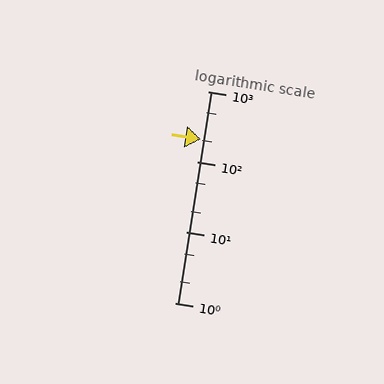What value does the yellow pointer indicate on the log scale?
The pointer indicates approximately 210.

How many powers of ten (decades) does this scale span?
The scale spans 3 decades, from 1 to 1000.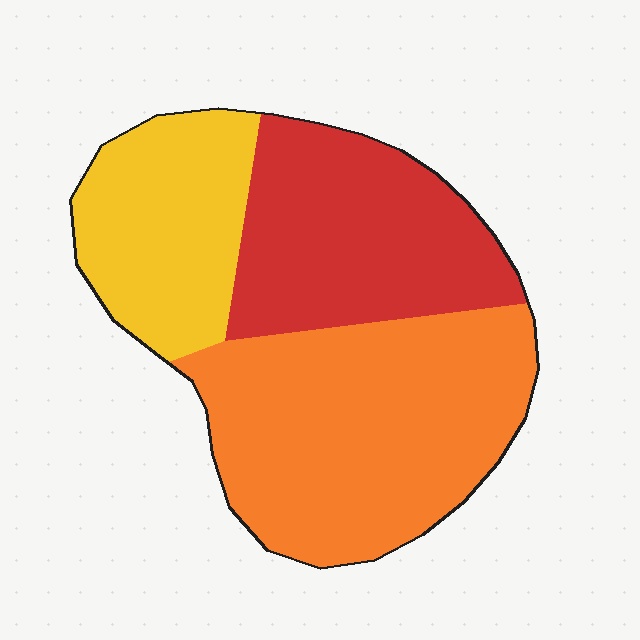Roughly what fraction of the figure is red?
Red takes up about one third (1/3) of the figure.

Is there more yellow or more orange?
Orange.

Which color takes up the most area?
Orange, at roughly 45%.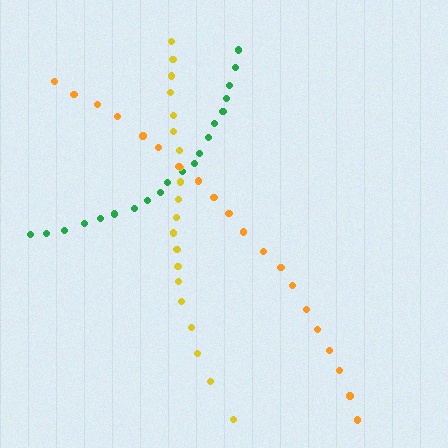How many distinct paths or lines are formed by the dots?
There are 3 distinct paths.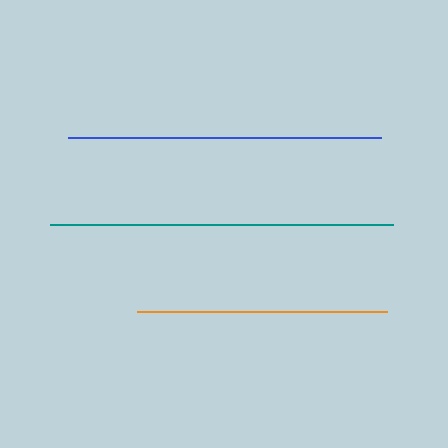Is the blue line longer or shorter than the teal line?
The teal line is longer than the blue line.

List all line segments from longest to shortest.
From longest to shortest: teal, blue, orange.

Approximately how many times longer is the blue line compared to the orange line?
The blue line is approximately 1.3 times the length of the orange line.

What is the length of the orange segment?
The orange segment is approximately 250 pixels long.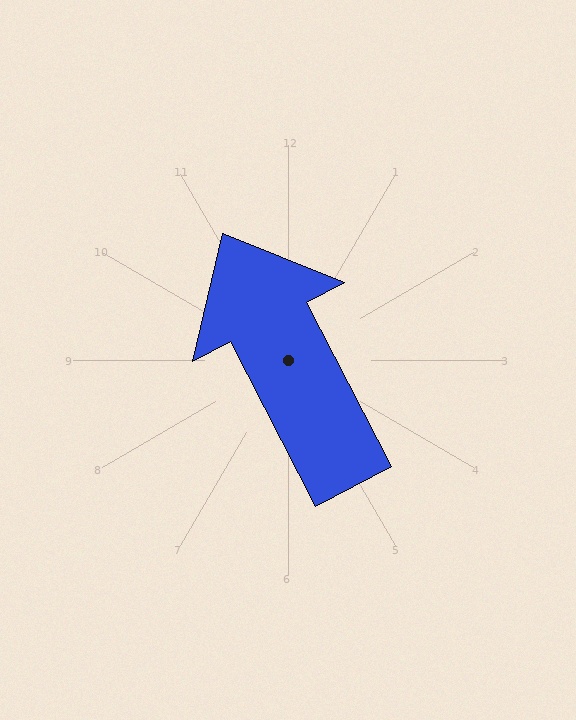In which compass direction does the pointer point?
Northwest.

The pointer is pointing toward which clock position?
Roughly 11 o'clock.